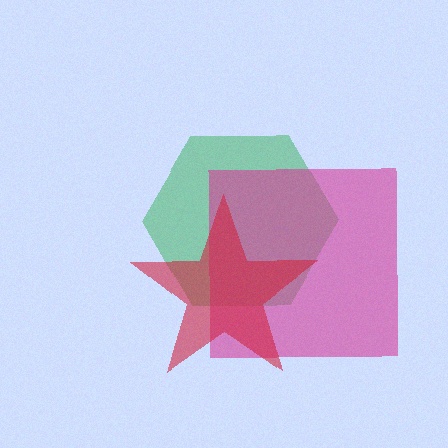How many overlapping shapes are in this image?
There are 3 overlapping shapes in the image.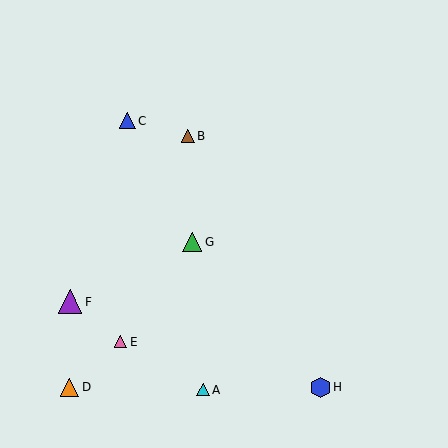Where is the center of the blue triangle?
The center of the blue triangle is at (127, 121).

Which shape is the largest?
The purple triangle (labeled F) is the largest.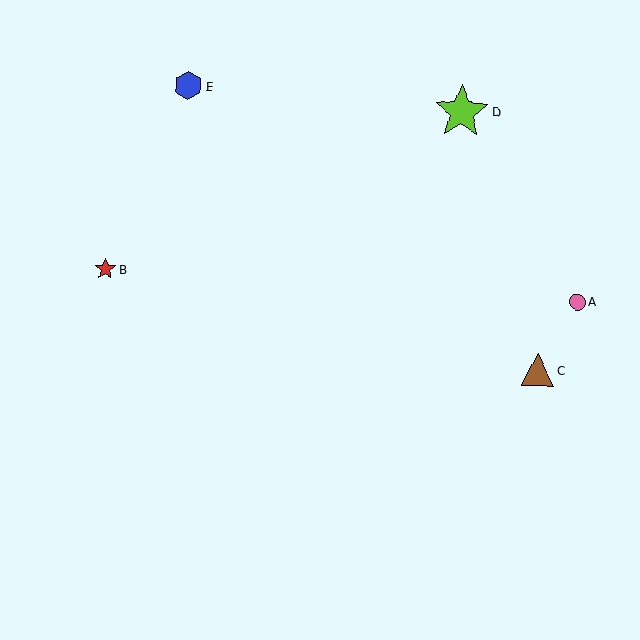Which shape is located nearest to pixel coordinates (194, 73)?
The blue hexagon (labeled E) at (188, 86) is nearest to that location.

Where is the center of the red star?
The center of the red star is at (105, 269).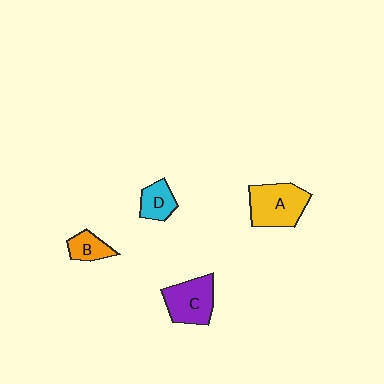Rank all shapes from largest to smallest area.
From largest to smallest: A (yellow), C (purple), D (cyan), B (orange).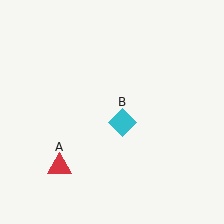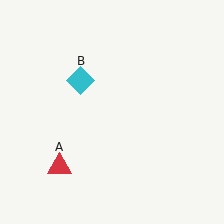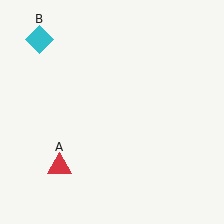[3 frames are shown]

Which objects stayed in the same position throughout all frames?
Red triangle (object A) remained stationary.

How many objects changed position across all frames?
1 object changed position: cyan diamond (object B).